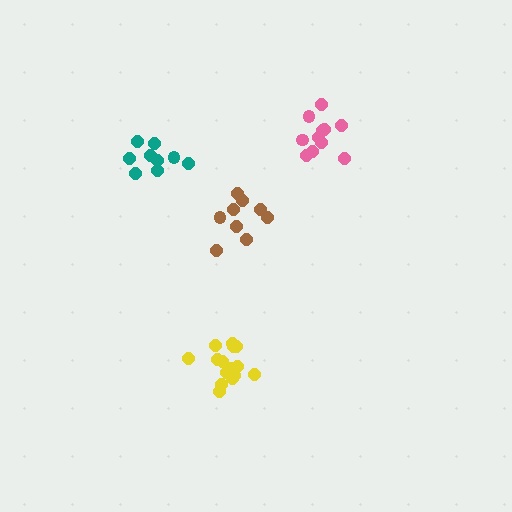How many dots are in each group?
Group 1: 15 dots, Group 2: 9 dots, Group 3: 11 dots, Group 4: 9 dots (44 total).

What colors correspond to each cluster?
The clusters are colored: yellow, brown, pink, teal.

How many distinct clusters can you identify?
There are 4 distinct clusters.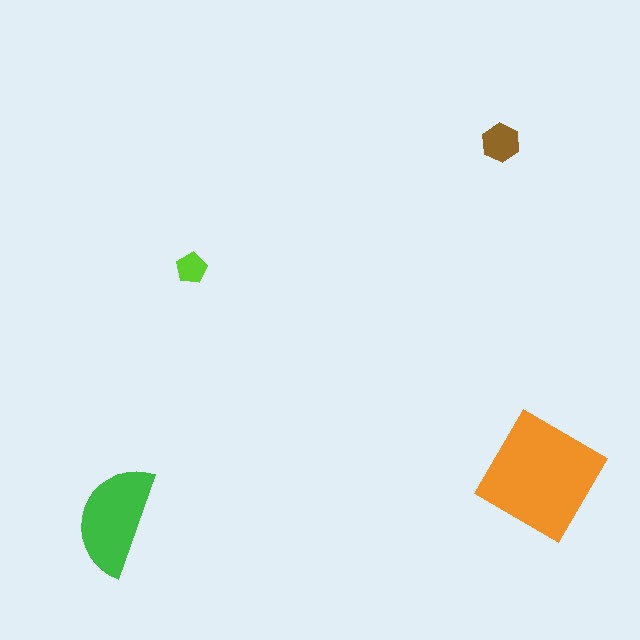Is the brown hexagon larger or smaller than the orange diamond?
Smaller.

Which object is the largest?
The orange diamond.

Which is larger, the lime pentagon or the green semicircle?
The green semicircle.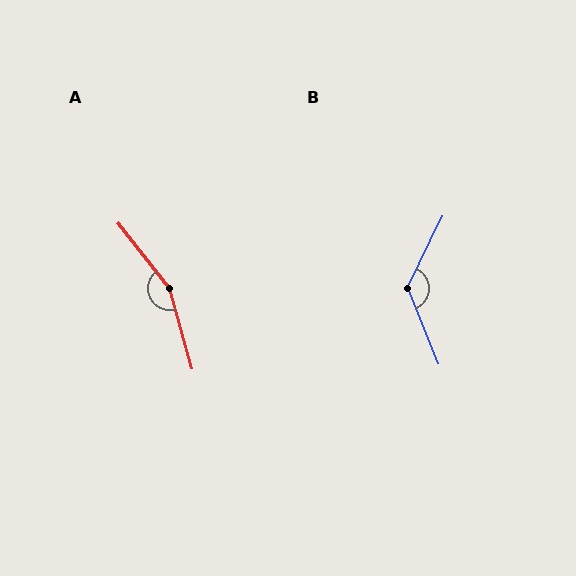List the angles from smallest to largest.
B (132°), A (158°).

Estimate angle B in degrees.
Approximately 132 degrees.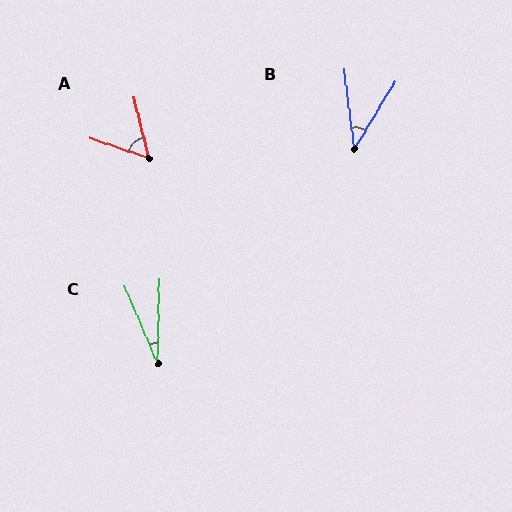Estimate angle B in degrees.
Approximately 39 degrees.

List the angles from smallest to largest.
C (24°), B (39°), A (58°).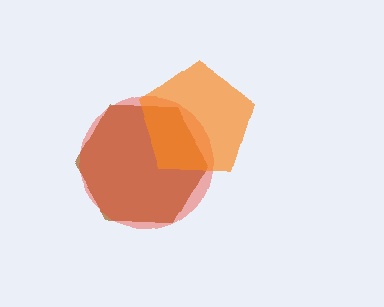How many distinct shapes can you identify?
There are 3 distinct shapes: a brown hexagon, a red circle, an orange pentagon.